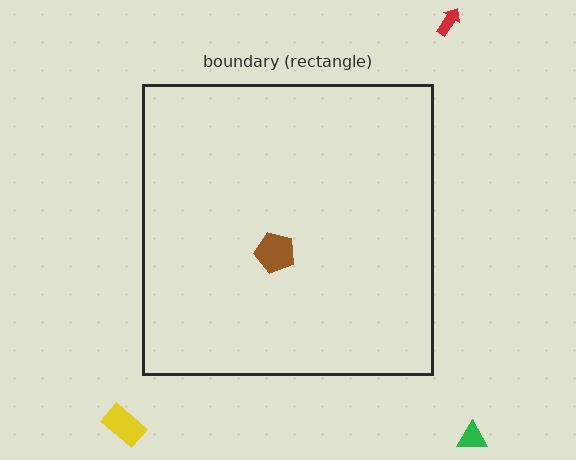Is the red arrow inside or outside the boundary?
Outside.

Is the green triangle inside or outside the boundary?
Outside.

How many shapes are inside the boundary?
1 inside, 3 outside.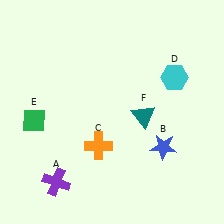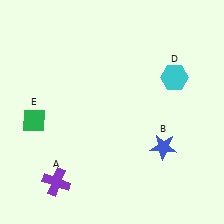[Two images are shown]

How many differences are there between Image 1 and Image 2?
There are 2 differences between the two images.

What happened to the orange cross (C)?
The orange cross (C) was removed in Image 2. It was in the bottom-left area of Image 1.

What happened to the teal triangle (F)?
The teal triangle (F) was removed in Image 2. It was in the bottom-right area of Image 1.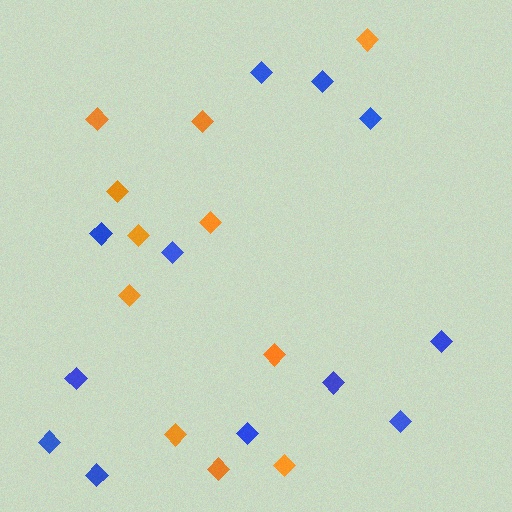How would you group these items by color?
There are 2 groups: one group of blue diamonds (12) and one group of orange diamonds (11).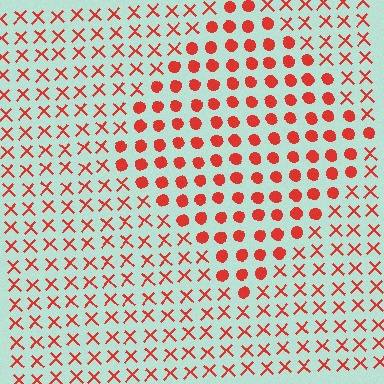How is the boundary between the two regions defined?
The boundary is defined by a change in element shape: circles inside vs. X marks outside. All elements share the same color and spacing.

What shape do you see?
I see a diamond.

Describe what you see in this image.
The image is filled with small red elements arranged in a uniform grid. A diamond-shaped region contains circles, while the surrounding area contains X marks. The boundary is defined purely by the change in element shape.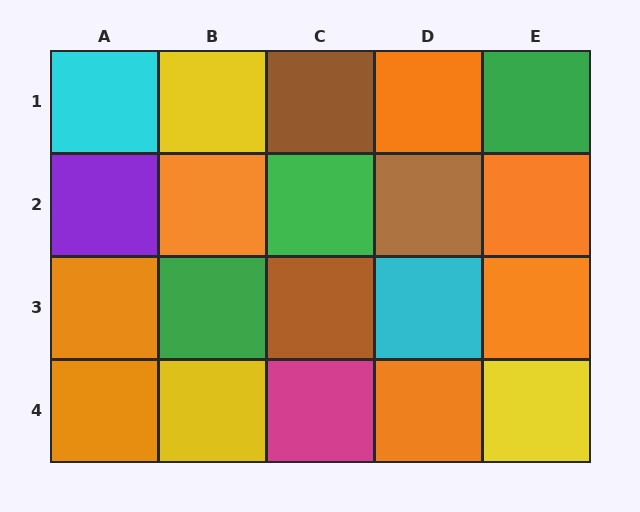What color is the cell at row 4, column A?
Orange.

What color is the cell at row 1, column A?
Cyan.